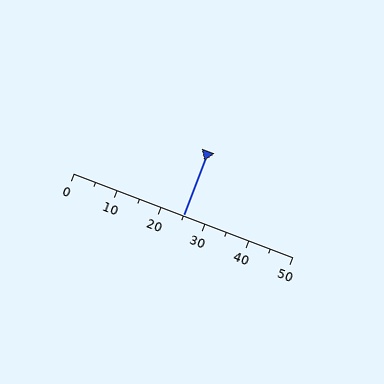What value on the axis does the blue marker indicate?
The marker indicates approximately 25.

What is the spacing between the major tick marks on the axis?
The major ticks are spaced 10 apart.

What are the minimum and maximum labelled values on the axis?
The axis runs from 0 to 50.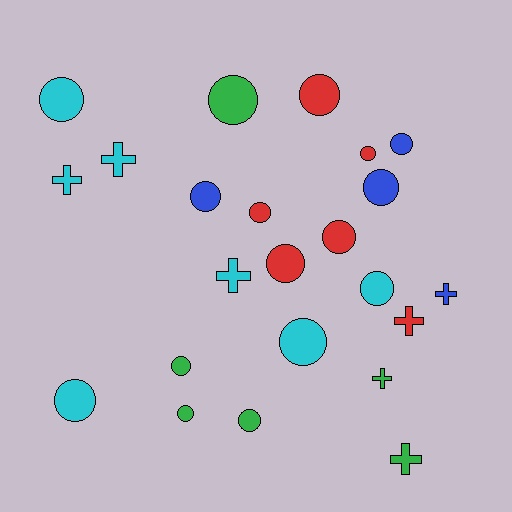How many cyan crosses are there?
There are 3 cyan crosses.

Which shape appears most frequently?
Circle, with 16 objects.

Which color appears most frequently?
Cyan, with 7 objects.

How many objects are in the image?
There are 23 objects.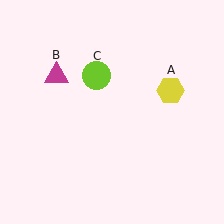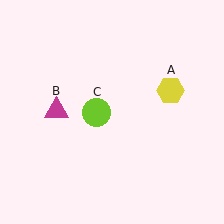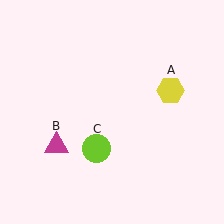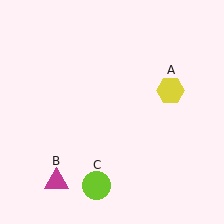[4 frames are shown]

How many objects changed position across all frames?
2 objects changed position: magenta triangle (object B), lime circle (object C).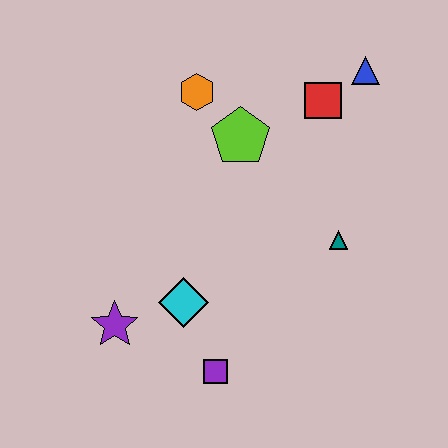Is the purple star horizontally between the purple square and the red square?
No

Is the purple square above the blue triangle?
No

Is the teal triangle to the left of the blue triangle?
Yes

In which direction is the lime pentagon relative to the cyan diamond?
The lime pentagon is above the cyan diamond.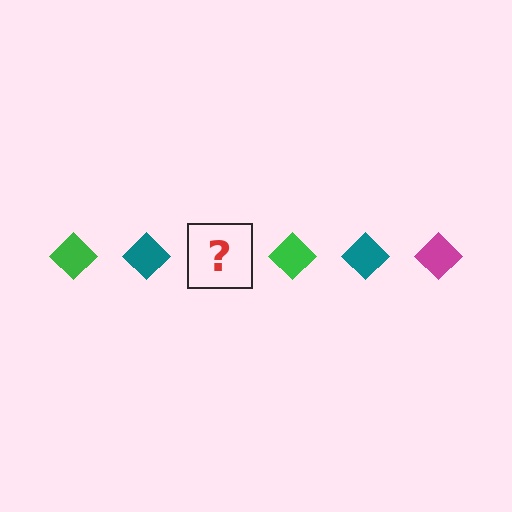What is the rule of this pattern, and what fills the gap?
The rule is that the pattern cycles through green, teal, magenta diamonds. The gap should be filled with a magenta diamond.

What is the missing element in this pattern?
The missing element is a magenta diamond.